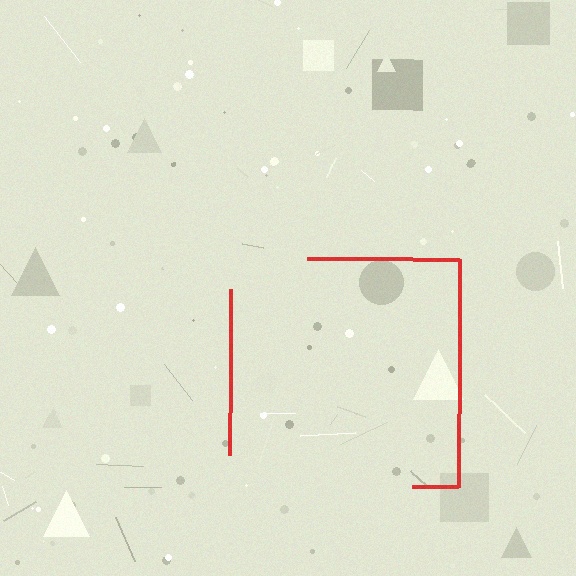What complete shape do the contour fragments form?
The contour fragments form a square.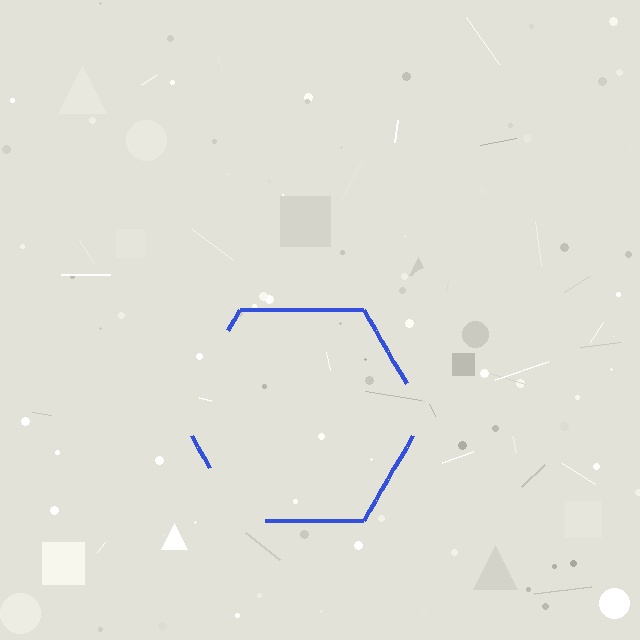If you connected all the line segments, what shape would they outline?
They would outline a hexagon.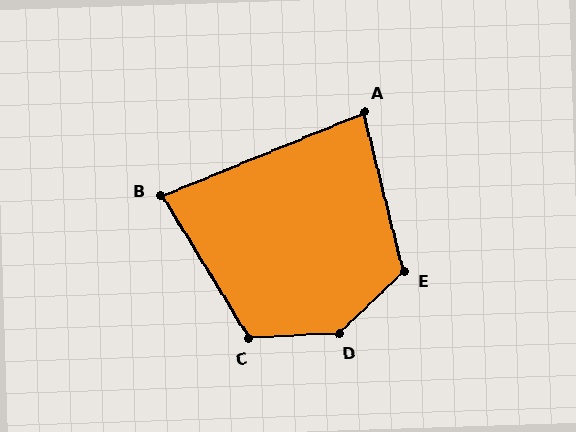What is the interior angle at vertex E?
Approximately 120 degrees (obtuse).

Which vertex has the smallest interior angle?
B, at approximately 81 degrees.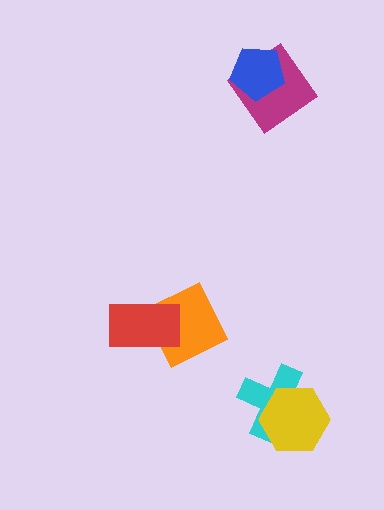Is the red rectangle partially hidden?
No, no other shape covers it.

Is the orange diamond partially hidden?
Yes, it is partially covered by another shape.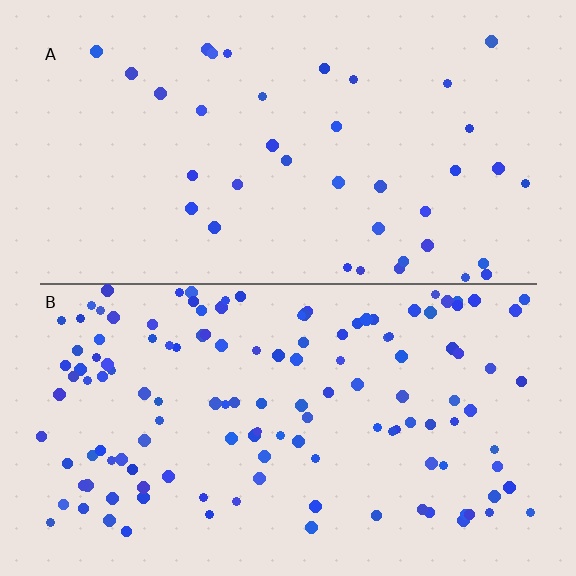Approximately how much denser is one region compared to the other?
Approximately 3.4× — region B over region A.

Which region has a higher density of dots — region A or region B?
B (the bottom).